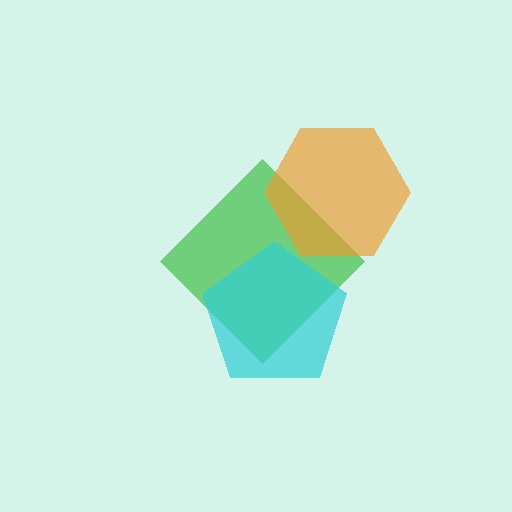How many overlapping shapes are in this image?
There are 3 overlapping shapes in the image.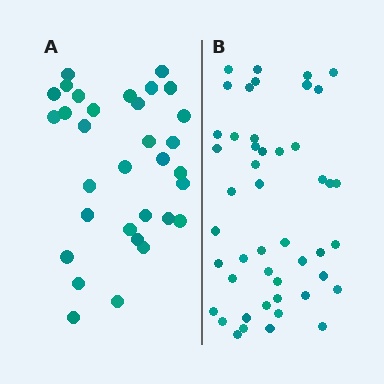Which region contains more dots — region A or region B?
Region B (the right region) has more dots.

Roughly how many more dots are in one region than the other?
Region B has approximately 15 more dots than region A.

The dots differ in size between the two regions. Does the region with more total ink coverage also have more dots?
No. Region A has more total ink coverage because its dots are larger, but region B actually contains more individual dots. Total area can be misleading — the number of items is what matters here.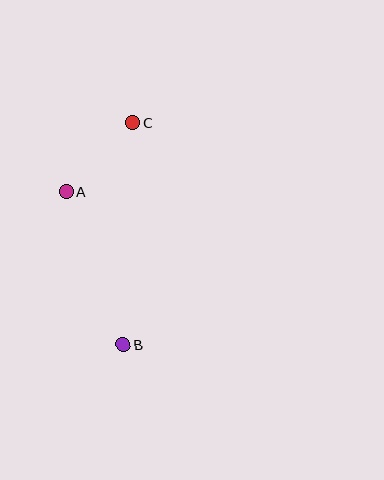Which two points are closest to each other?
Points A and C are closest to each other.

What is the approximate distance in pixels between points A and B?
The distance between A and B is approximately 163 pixels.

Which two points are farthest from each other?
Points B and C are farthest from each other.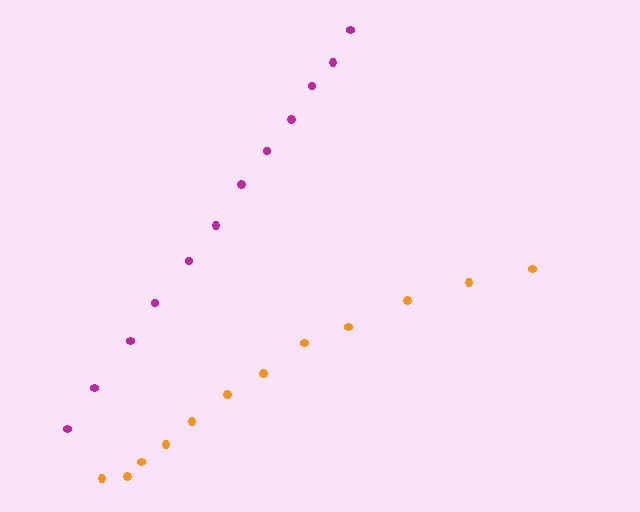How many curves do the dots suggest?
There are 2 distinct paths.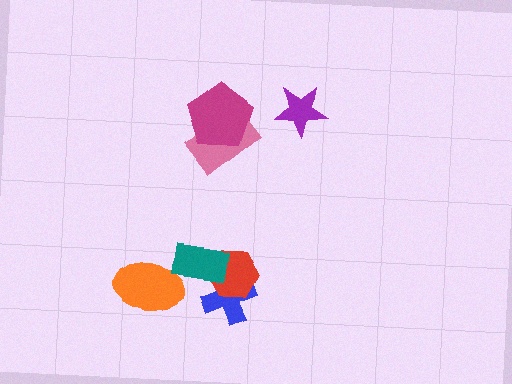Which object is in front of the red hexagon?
The teal rectangle is in front of the red hexagon.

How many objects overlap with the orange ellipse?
0 objects overlap with the orange ellipse.